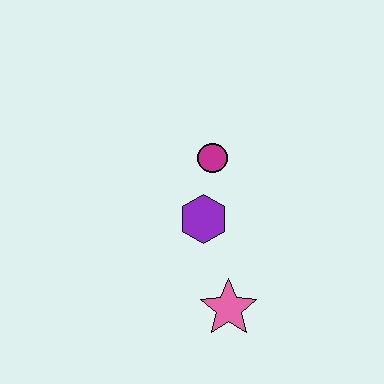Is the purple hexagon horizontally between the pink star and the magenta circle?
No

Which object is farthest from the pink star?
The magenta circle is farthest from the pink star.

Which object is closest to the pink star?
The purple hexagon is closest to the pink star.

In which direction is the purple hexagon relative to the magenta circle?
The purple hexagon is below the magenta circle.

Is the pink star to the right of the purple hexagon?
Yes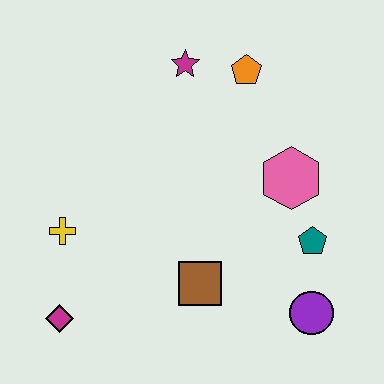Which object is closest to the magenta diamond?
The yellow cross is closest to the magenta diamond.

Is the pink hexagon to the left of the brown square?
No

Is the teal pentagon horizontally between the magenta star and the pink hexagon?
No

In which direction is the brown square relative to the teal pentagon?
The brown square is to the left of the teal pentagon.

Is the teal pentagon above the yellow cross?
No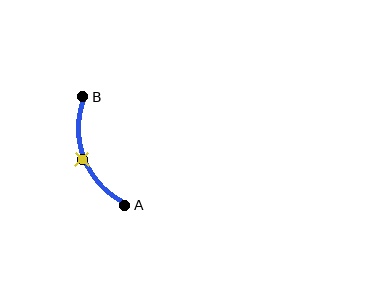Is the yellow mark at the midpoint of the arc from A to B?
Yes. The yellow mark lies on the arc at equal arc-length from both A and B — it is the arc midpoint.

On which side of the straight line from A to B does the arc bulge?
The arc bulges to the left of the straight line connecting A and B.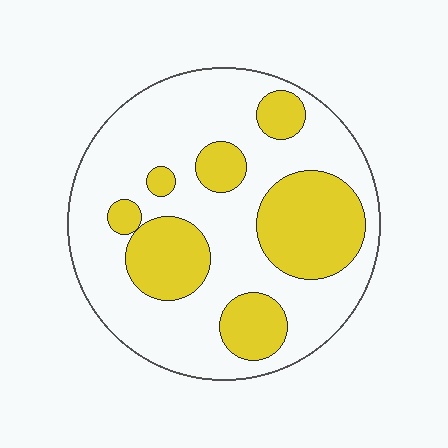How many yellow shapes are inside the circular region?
7.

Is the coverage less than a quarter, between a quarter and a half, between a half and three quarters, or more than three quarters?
Between a quarter and a half.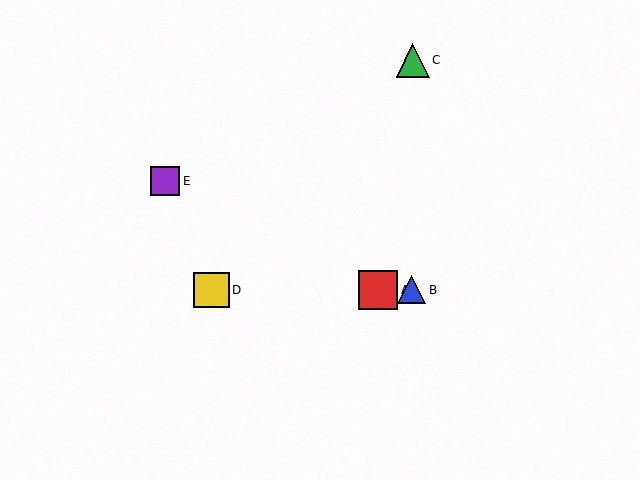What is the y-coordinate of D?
Object D is at y≈290.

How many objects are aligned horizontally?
3 objects (A, B, D) are aligned horizontally.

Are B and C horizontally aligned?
No, B is at y≈290 and C is at y≈60.